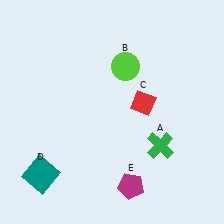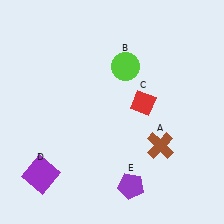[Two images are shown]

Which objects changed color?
A changed from green to brown. D changed from teal to purple. E changed from magenta to purple.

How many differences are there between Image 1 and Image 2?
There are 3 differences between the two images.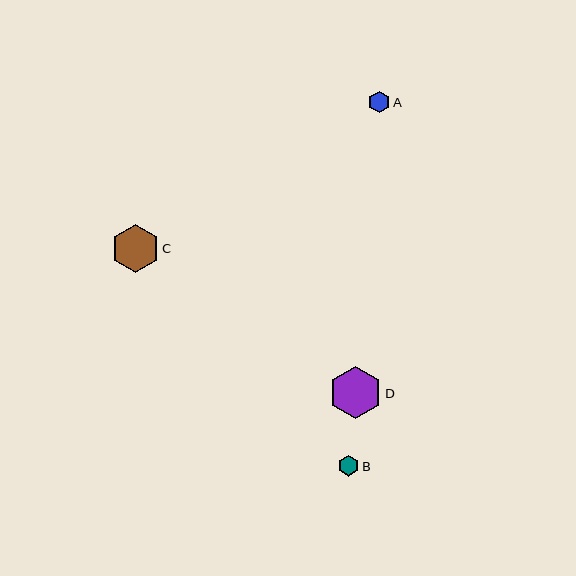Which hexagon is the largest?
Hexagon D is the largest with a size of approximately 53 pixels.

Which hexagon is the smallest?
Hexagon B is the smallest with a size of approximately 21 pixels.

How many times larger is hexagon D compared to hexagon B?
Hexagon D is approximately 2.5 times the size of hexagon B.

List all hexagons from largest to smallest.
From largest to smallest: D, C, A, B.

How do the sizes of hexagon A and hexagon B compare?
Hexagon A and hexagon B are approximately the same size.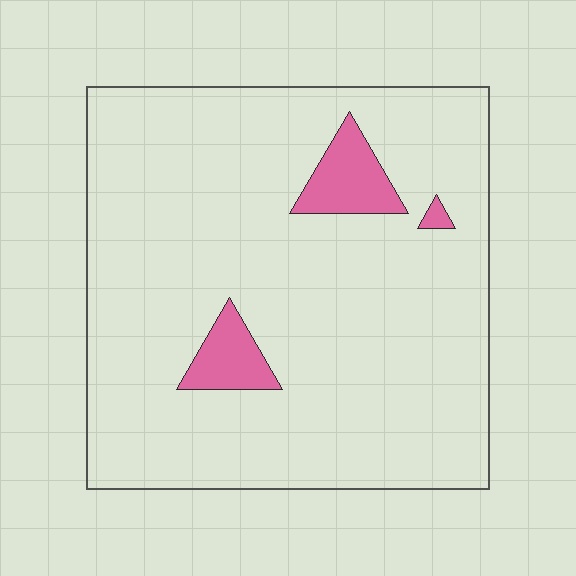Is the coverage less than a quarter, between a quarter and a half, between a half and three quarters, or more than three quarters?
Less than a quarter.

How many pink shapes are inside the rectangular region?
3.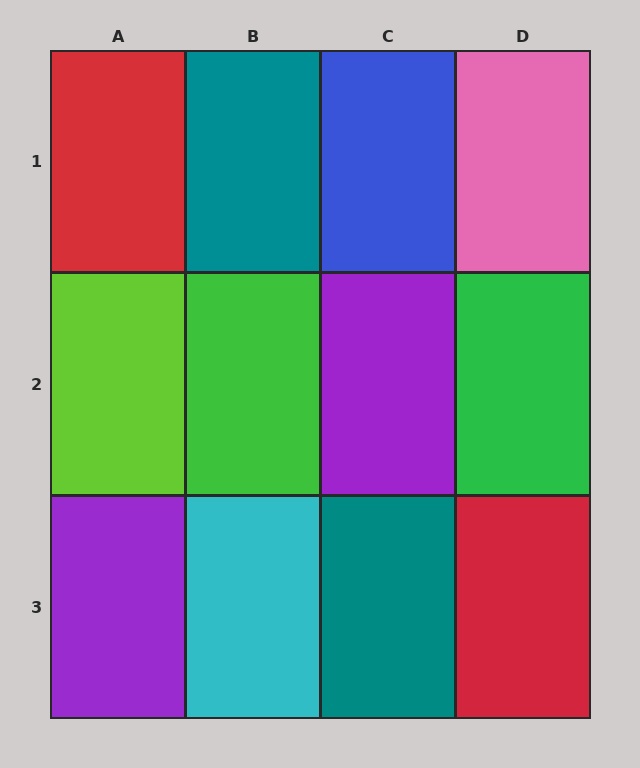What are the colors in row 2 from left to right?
Lime, green, purple, green.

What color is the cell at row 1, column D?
Pink.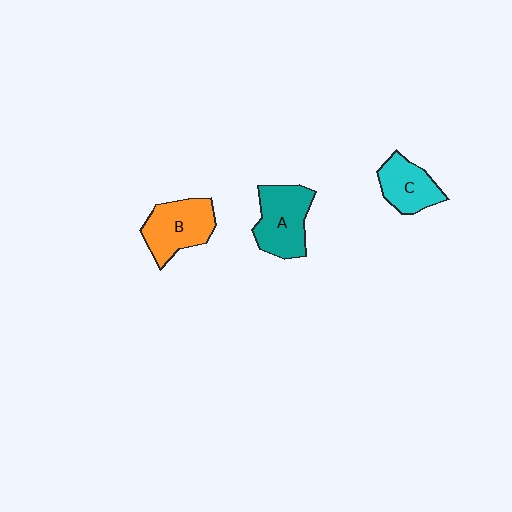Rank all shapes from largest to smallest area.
From largest to smallest: A (teal), B (orange), C (cyan).